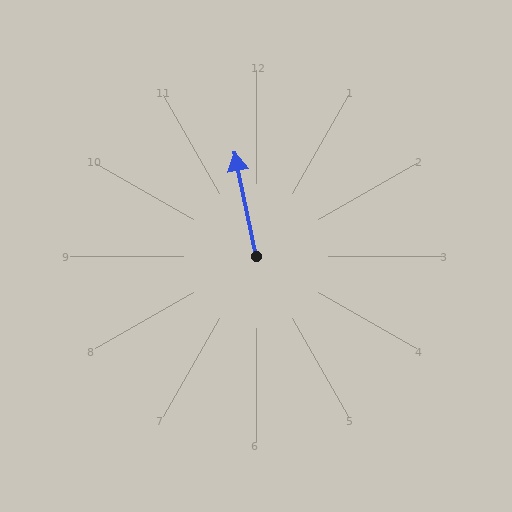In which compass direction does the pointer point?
North.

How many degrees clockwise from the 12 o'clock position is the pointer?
Approximately 348 degrees.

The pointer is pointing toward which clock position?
Roughly 12 o'clock.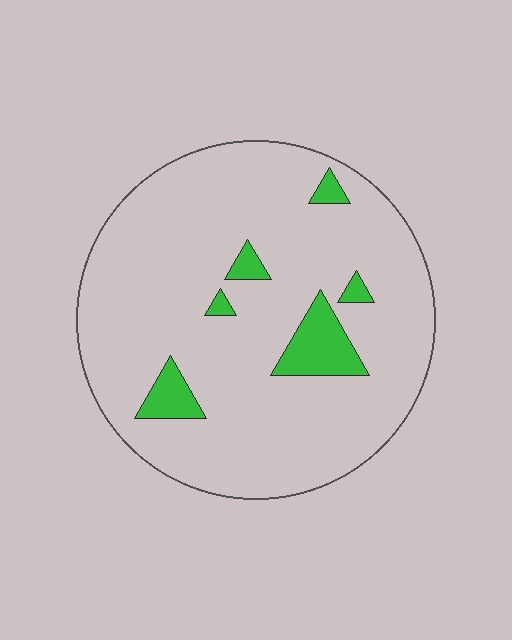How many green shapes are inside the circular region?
6.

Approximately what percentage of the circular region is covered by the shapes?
Approximately 10%.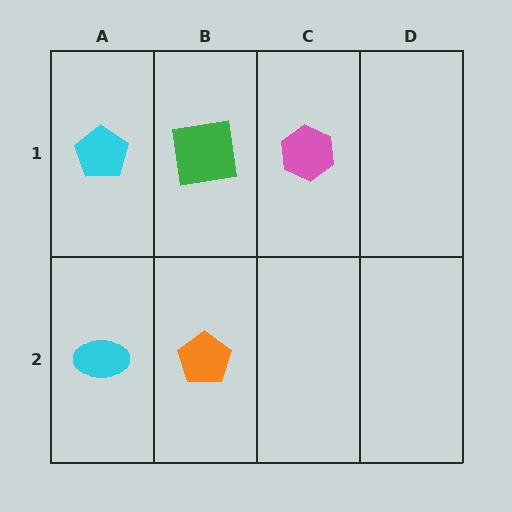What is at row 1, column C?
A pink hexagon.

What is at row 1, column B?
A green square.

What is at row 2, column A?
A cyan ellipse.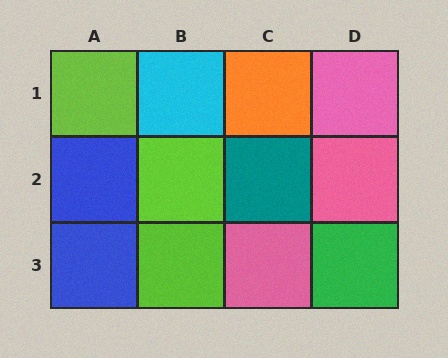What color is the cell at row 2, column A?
Blue.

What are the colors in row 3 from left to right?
Blue, lime, pink, green.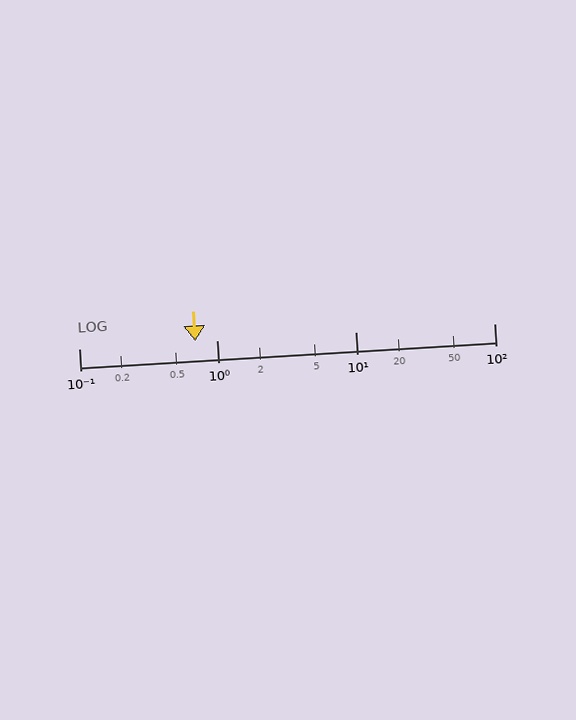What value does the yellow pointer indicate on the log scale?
The pointer indicates approximately 0.69.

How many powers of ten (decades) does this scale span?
The scale spans 3 decades, from 0.1 to 100.